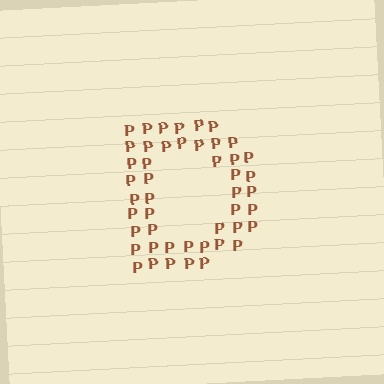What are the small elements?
The small elements are letter P's.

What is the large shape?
The large shape is the letter D.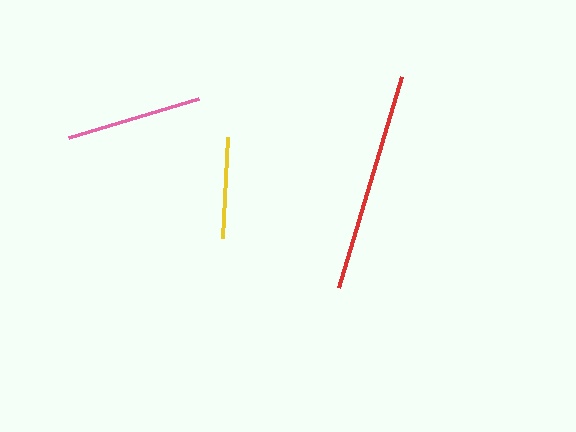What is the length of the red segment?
The red segment is approximately 219 pixels long.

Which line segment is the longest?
The red line is the longest at approximately 219 pixels.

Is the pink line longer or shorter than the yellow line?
The pink line is longer than the yellow line.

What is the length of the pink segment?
The pink segment is approximately 136 pixels long.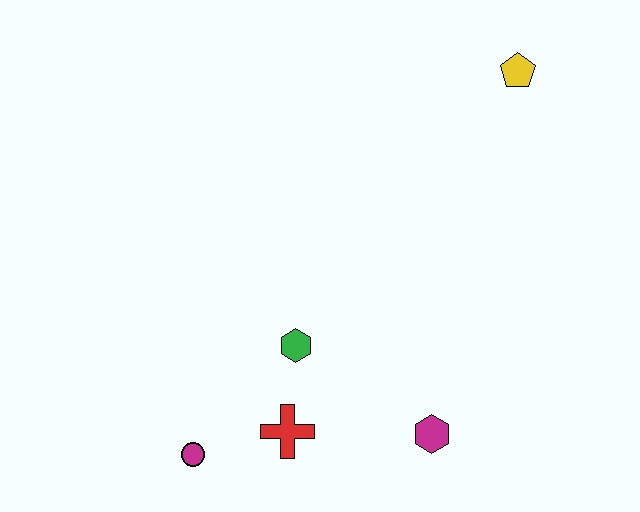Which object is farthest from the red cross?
The yellow pentagon is farthest from the red cross.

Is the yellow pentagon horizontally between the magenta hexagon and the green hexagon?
No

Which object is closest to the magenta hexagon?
The red cross is closest to the magenta hexagon.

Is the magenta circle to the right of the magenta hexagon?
No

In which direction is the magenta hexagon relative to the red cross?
The magenta hexagon is to the right of the red cross.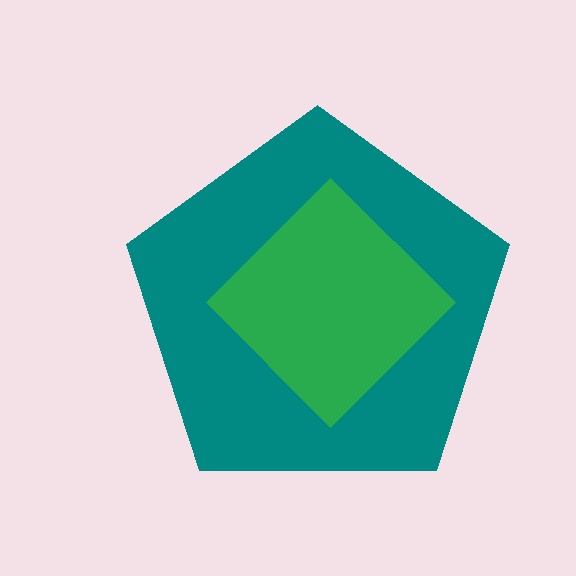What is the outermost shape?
The teal pentagon.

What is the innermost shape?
The green diamond.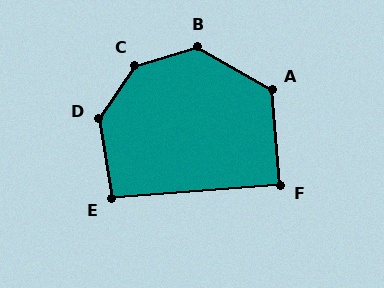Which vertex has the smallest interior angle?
F, at approximately 90 degrees.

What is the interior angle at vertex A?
Approximately 124 degrees (obtuse).